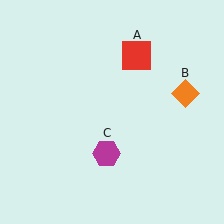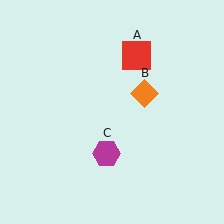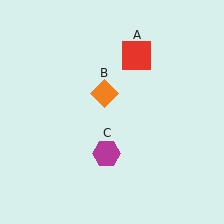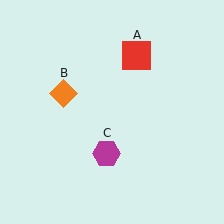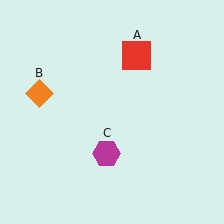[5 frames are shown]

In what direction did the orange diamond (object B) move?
The orange diamond (object B) moved left.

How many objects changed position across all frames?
1 object changed position: orange diamond (object B).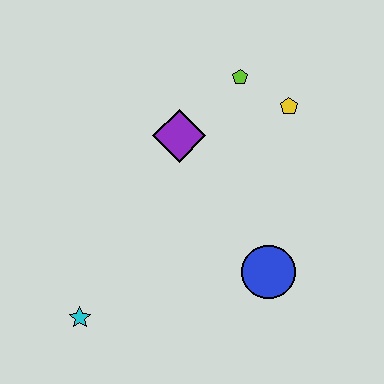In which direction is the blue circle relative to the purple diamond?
The blue circle is below the purple diamond.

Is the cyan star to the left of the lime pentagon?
Yes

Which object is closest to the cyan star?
The blue circle is closest to the cyan star.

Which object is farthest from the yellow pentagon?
The cyan star is farthest from the yellow pentagon.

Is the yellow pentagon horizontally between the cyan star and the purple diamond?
No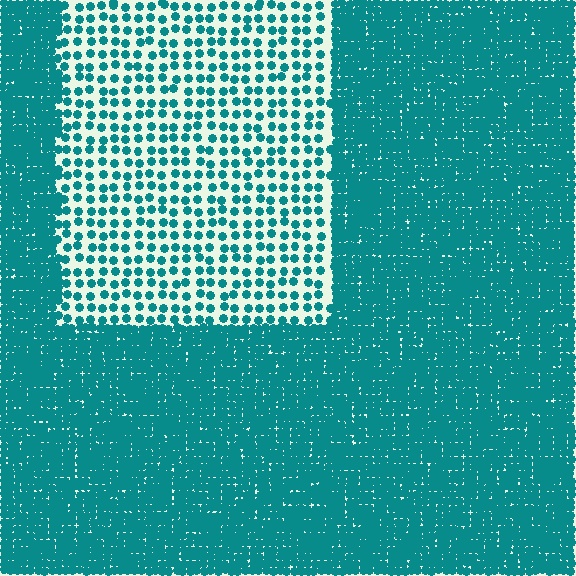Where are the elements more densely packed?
The elements are more densely packed outside the rectangle boundary.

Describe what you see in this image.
The image contains small teal elements arranged at two different densities. A rectangle-shaped region is visible where the elements are less densely packed than the surrounding area.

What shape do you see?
I see a rectangle.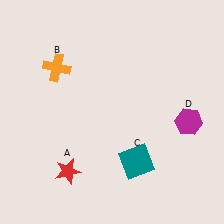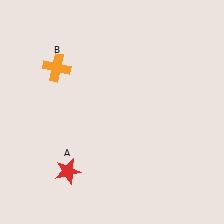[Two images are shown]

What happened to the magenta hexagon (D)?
The magenta hexagon (D) was removed in Image 2. It was in the bottom-right area of Image 1.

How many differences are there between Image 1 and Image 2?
There are 2 differences between the two images.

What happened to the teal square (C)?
The teal square (C) was removed in Image 2. It was in the bottom-right area of Image 1.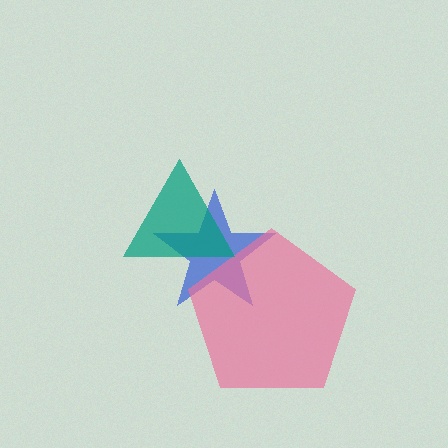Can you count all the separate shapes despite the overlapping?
Yes, there are 3 separate shapes.